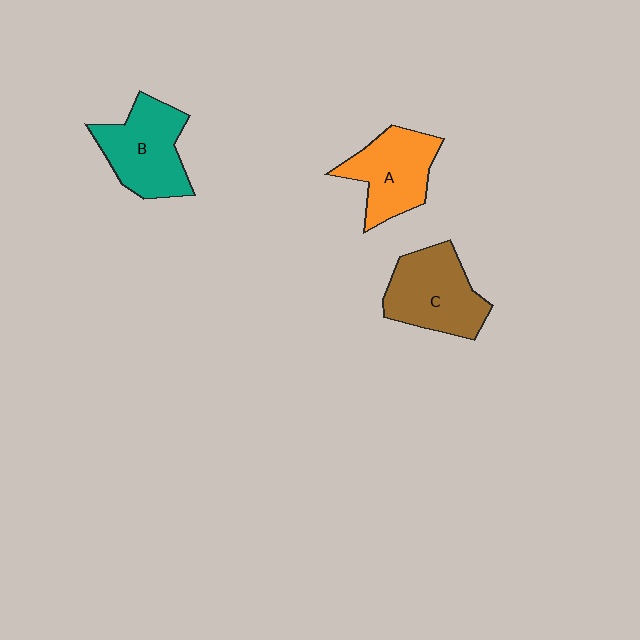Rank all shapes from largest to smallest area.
From largest to smallest: C (brown), B (teal), A (orange).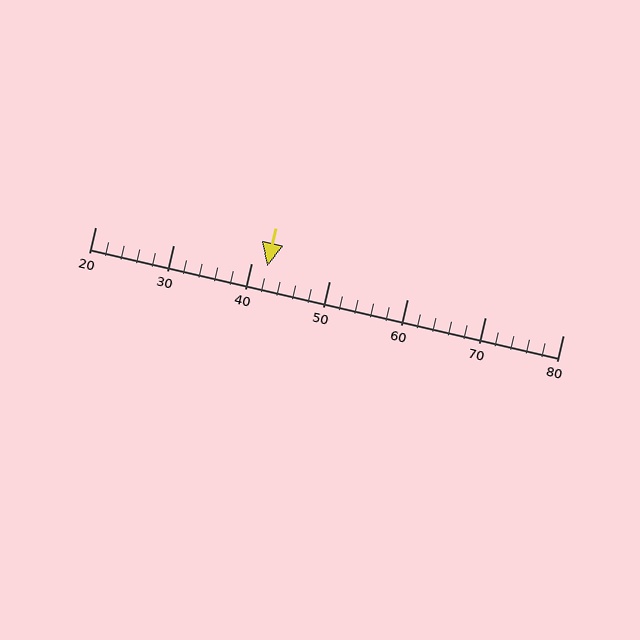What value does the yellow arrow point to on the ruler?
The yellow arrow points to approximately 42.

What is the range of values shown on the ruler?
The ruler shows values from 20 to 80.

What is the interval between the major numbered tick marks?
The major tick marks are spaced 10 units apart.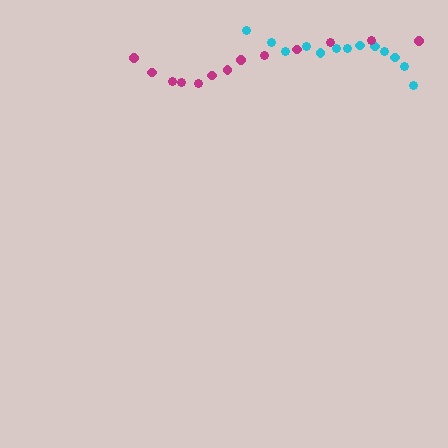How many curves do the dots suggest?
There are 2 distinct paths.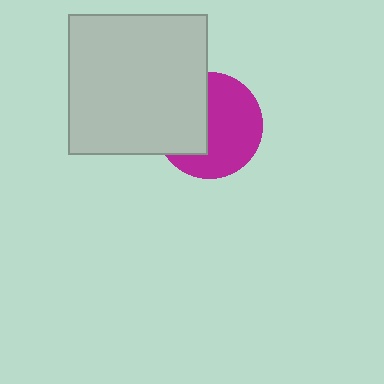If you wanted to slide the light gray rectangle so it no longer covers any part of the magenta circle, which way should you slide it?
Slide it left — that is the most direct way to separate the two shapes.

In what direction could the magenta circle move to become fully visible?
The magenta circle could move right. That would shift it out from behind the light gray rectangle entirely.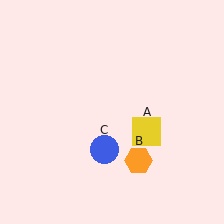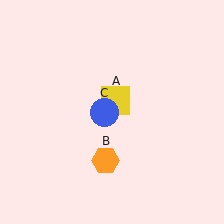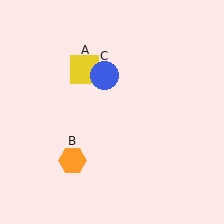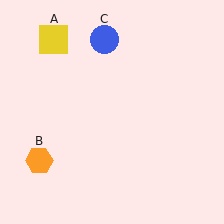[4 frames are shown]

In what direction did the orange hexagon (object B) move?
The orange hexagon (object B) moved left.